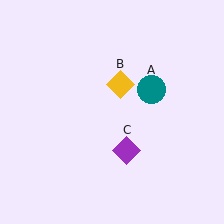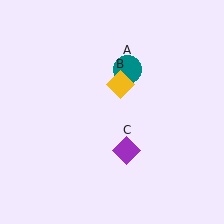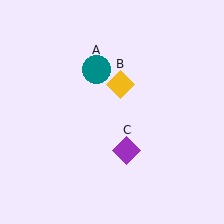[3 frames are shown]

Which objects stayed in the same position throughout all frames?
Yellow diamond (object B) and purple diamond (object C) remained stationary.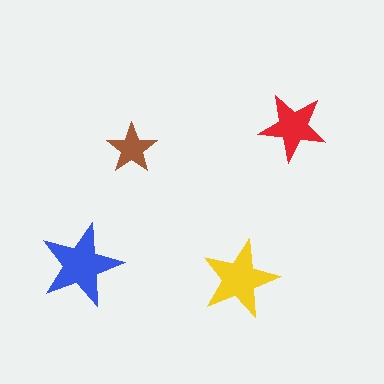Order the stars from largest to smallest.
the blue one, the yellow one, the red one, the brown one.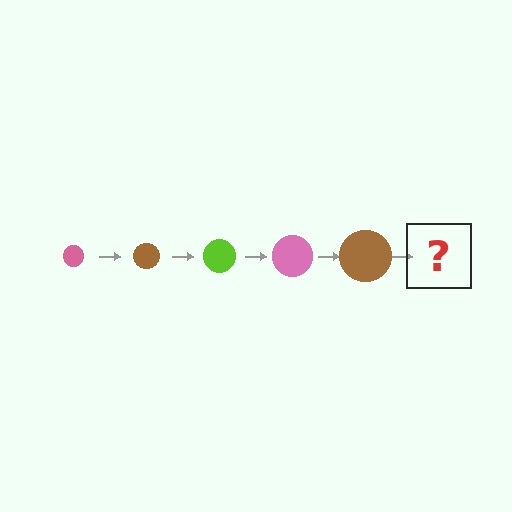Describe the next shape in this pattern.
It should be a lime circle, larger than the previous one.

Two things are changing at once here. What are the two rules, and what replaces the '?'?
The two rules are that the circle grows larger each step and the color cycles through pink, brown, and lime. The '?' should be a lime circle, larger than the previous one.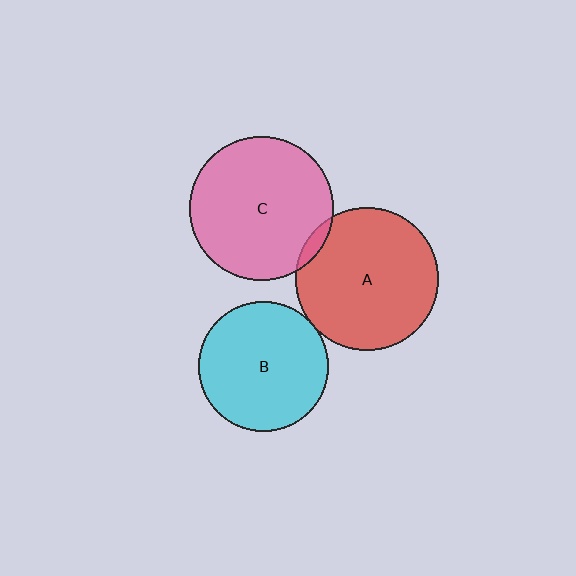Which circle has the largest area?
Circle C (pink).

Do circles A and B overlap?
Yes.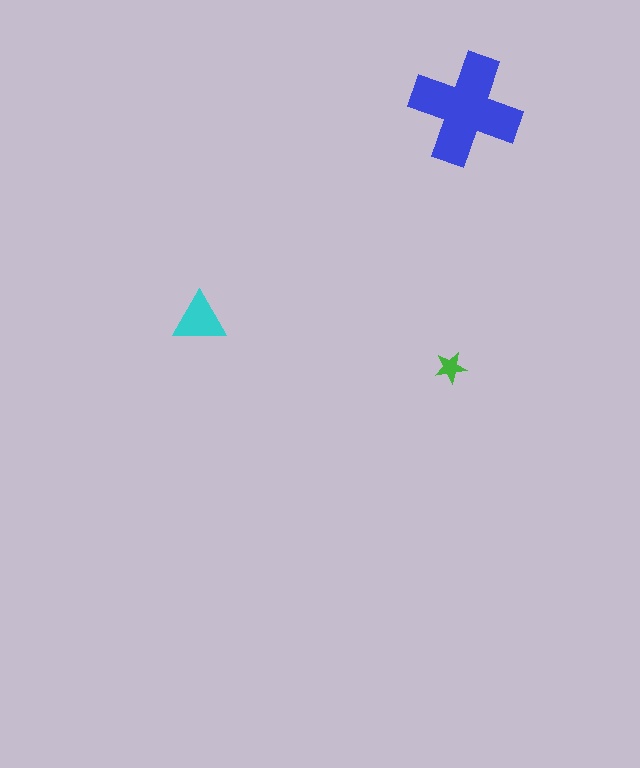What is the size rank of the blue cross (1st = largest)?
1st.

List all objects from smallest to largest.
The green star, the cyan triangle, the blue cross.